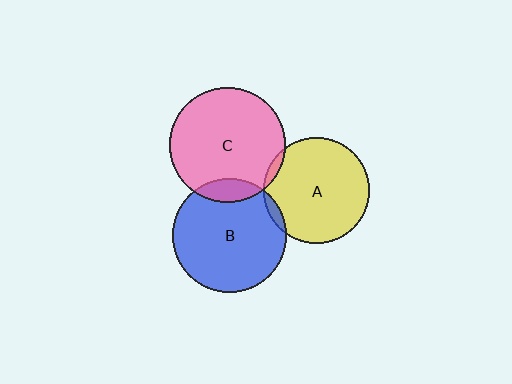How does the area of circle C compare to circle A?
Approximately 1.2 times.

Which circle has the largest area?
Circle C (pink).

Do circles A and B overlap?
Yes.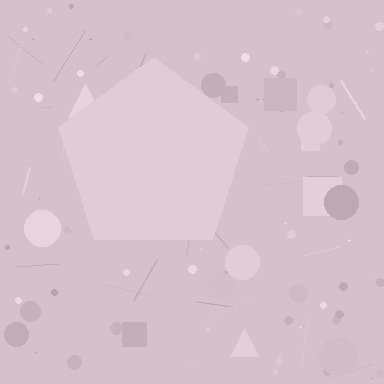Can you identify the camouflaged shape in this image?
The camouflaged shape is a pentagon.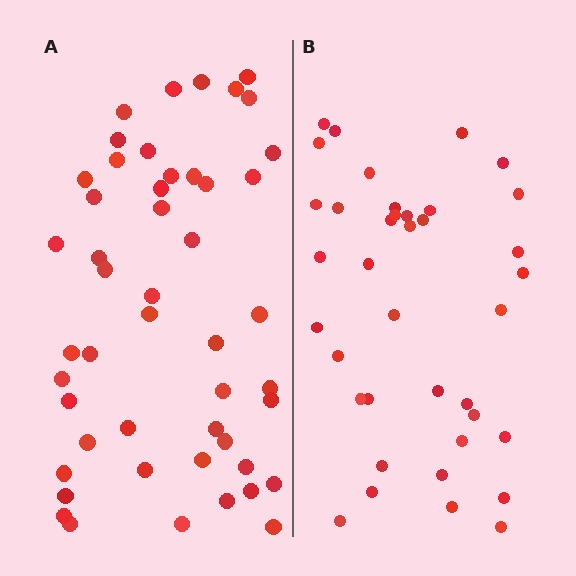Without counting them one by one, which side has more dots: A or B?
Region A (the left region) has more dots.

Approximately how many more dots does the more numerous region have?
Region A has roughly 12 or so more dots than region B.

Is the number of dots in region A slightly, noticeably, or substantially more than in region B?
Region A has noticeably more, but not dramatically so. The ratio is roughly 1.3 to 1.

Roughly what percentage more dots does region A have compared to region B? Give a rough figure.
About 30% more.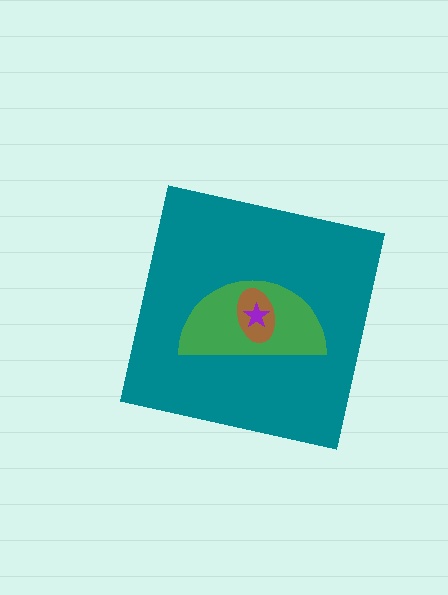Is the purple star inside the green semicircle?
Yes.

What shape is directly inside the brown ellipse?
The purple star.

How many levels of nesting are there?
4.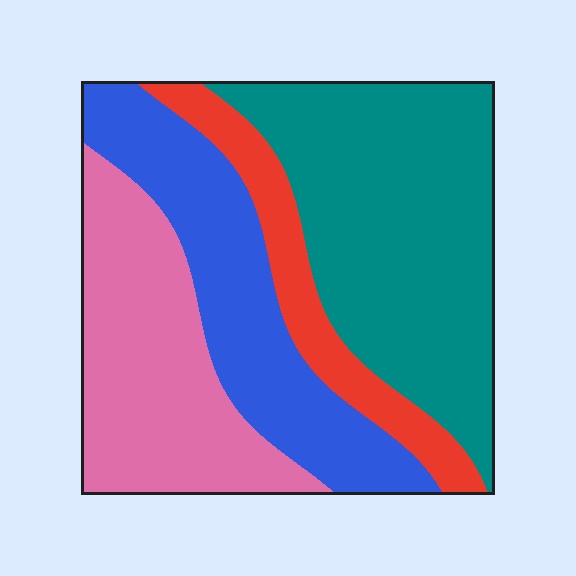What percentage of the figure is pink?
Pink covers about 25% of the figure.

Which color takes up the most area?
Teal, at roughly 40%.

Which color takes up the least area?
Red, at roughly 15%.